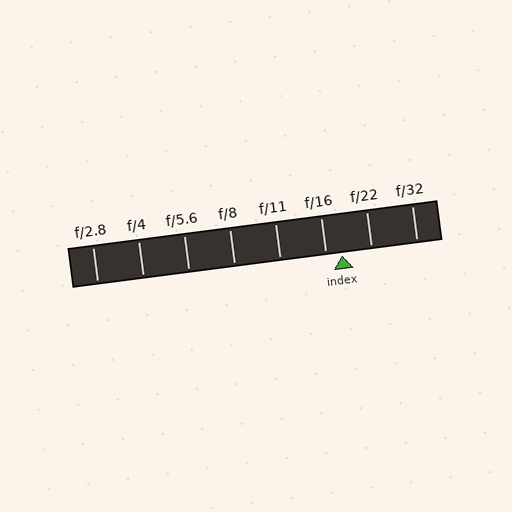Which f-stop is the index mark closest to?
The index mark is closest to f/16.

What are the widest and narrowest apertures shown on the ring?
The widest aperture shown is f/2.8 and the narrowest is f/32.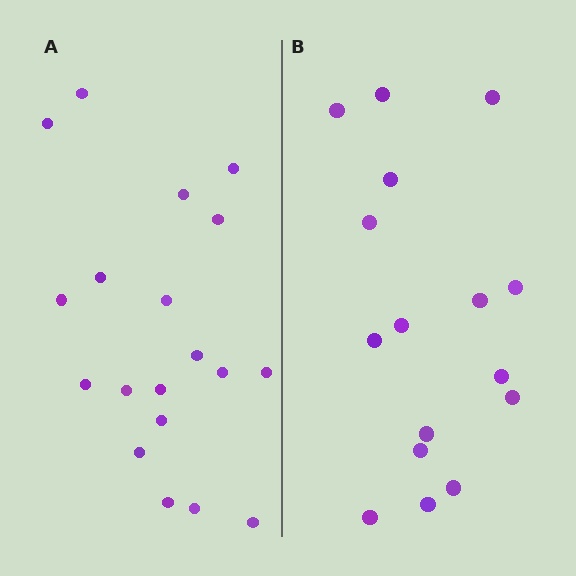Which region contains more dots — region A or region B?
Region A (the left region) has more dots.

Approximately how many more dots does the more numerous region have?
Region A has just a few more — roughly 2 or 3 more dots than region B.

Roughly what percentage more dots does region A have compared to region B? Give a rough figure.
About 20% more.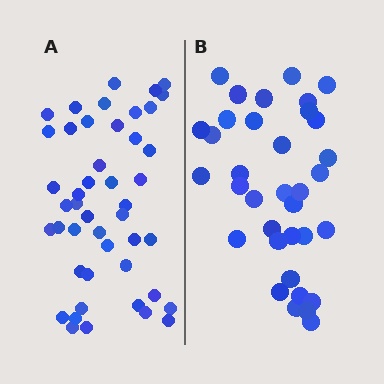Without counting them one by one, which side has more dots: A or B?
Region A (the left region) has more dots.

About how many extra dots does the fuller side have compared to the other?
Region A has roughly 12 or so more dots than region B.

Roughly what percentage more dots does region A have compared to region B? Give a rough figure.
About 30% more.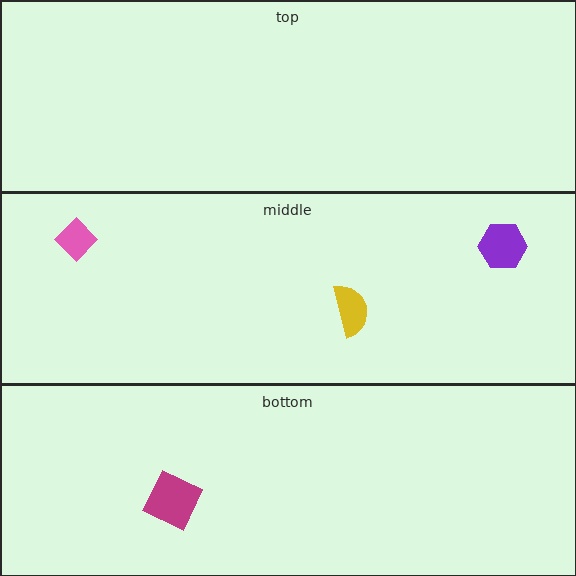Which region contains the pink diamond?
The middle region.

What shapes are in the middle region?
The purple hexagon, the pink diamond, the yellow semicircle.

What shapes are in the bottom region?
The magenta square.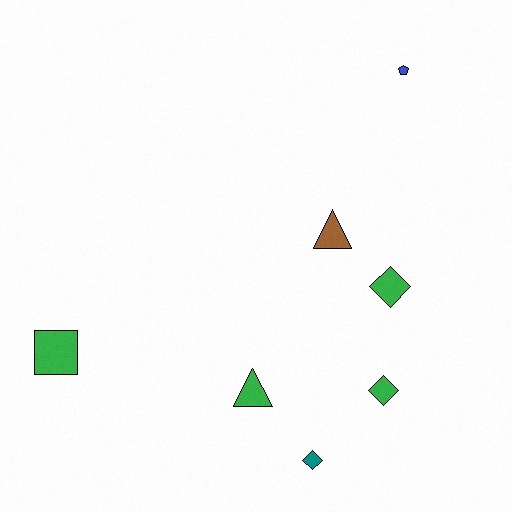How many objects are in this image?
There are 7 objects.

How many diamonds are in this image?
There are 3 diamonds.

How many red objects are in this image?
There are no red objects.